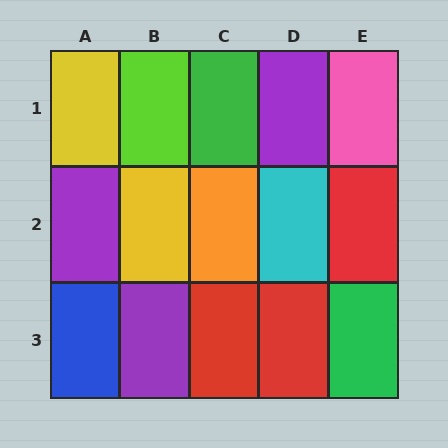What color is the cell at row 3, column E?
Green.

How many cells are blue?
1 cell is blue.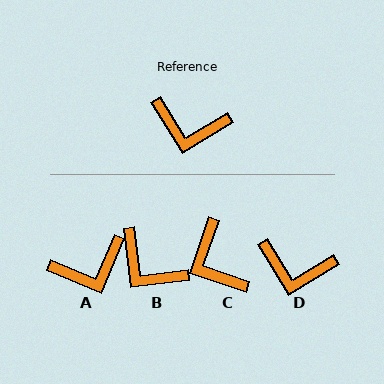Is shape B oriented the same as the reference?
No, it is off by about 25 degrees.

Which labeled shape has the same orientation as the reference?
D.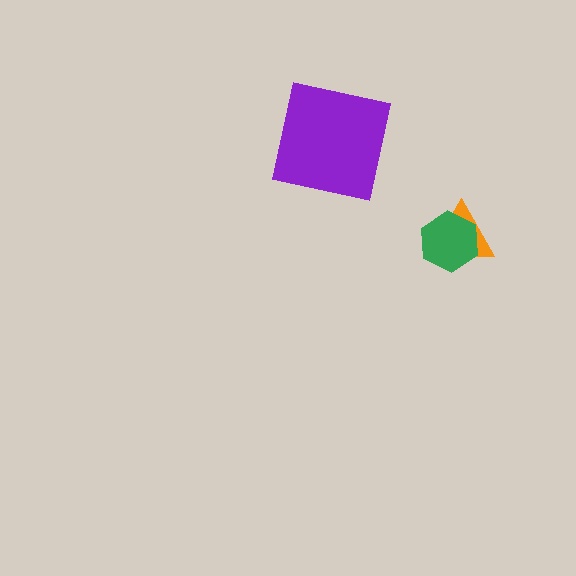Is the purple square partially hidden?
No, no other shape covers it.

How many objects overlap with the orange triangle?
1 object overlaps with the orange triangle.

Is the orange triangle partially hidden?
Yes, it is partially covered by another shape.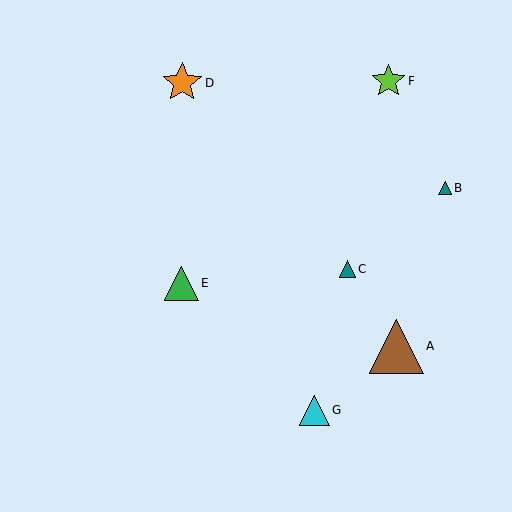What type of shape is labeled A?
Shape A is a brown triangle.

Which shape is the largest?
The brown triangle (labeled A) is the largest.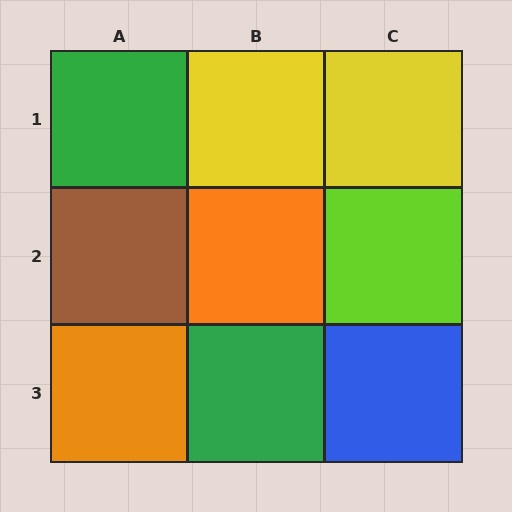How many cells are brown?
1 cell is brown.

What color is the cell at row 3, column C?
Blue.